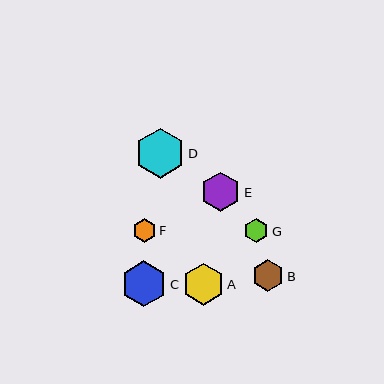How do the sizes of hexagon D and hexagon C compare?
Hexagon D and hexagon C are approximately the same size.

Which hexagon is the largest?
Hexagon D is the largest with a size of approximately 50 pixels.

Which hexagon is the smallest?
Hexagon F is the smallest with a size of approximately 23 pixels.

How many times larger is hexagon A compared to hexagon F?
Hexagon A is approximately 1.8 times the size of hexagon F.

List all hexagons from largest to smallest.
From largest to smallest: D, C, A, E, B, G, F.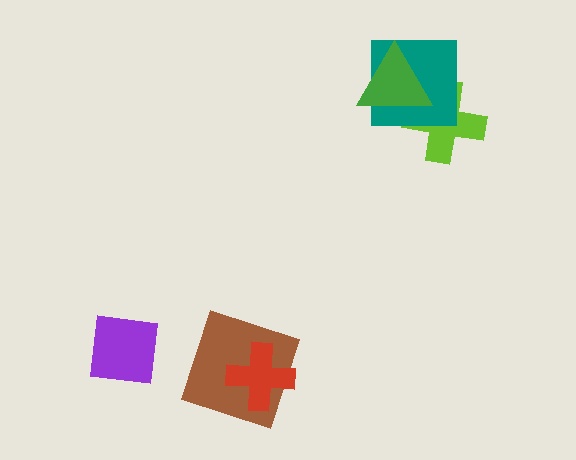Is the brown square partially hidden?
Yes, it is partially covered by another shape.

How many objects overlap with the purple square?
0 objects overlap with the purple square.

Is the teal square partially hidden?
Yes, it is partially covered by another shape.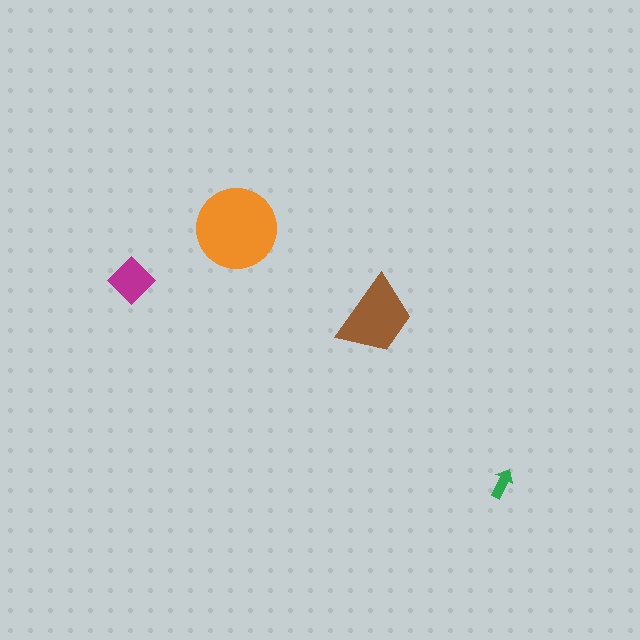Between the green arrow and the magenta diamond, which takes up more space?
The magenta diamond.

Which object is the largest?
The orange circle.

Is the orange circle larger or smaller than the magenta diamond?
Larger.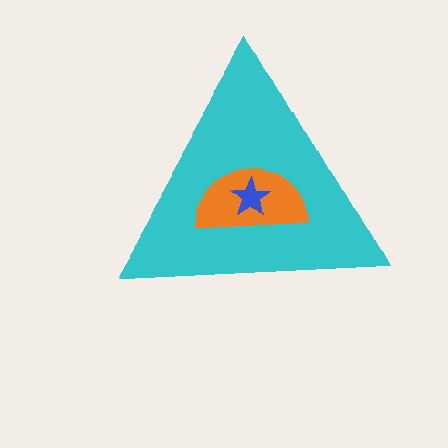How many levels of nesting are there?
3.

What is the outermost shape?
The cyan triangle.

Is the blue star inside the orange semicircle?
Yes.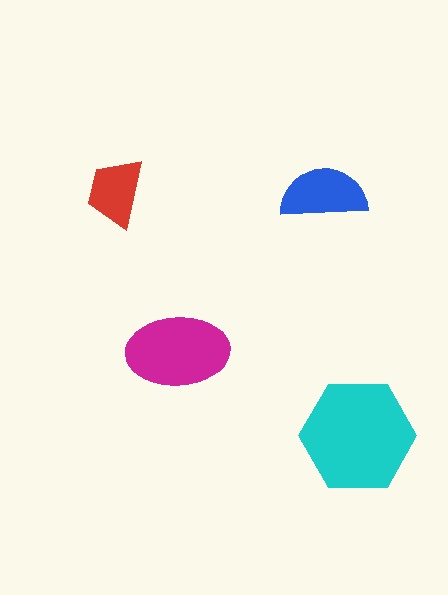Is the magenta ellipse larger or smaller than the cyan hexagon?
Smaller.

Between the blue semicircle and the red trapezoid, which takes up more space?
The blue semicircle.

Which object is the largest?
The cyan hexagon.